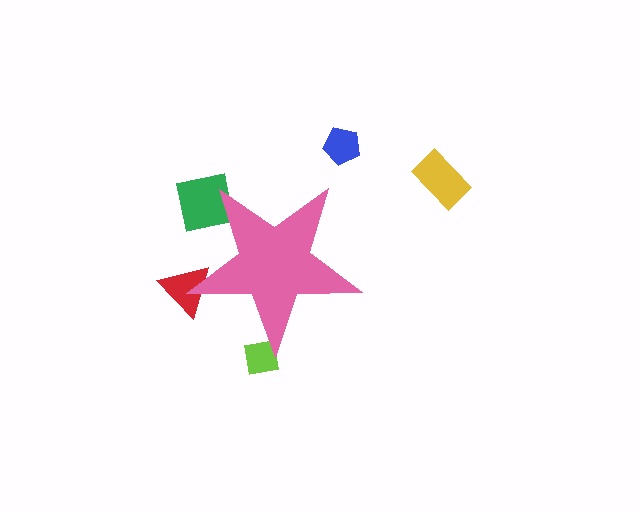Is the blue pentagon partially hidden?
No, the blue pentagon is fully visible.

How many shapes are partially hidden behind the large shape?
3 shapes are partially hidden.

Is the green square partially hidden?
Yes, the green square is partially hidden behind the pink star.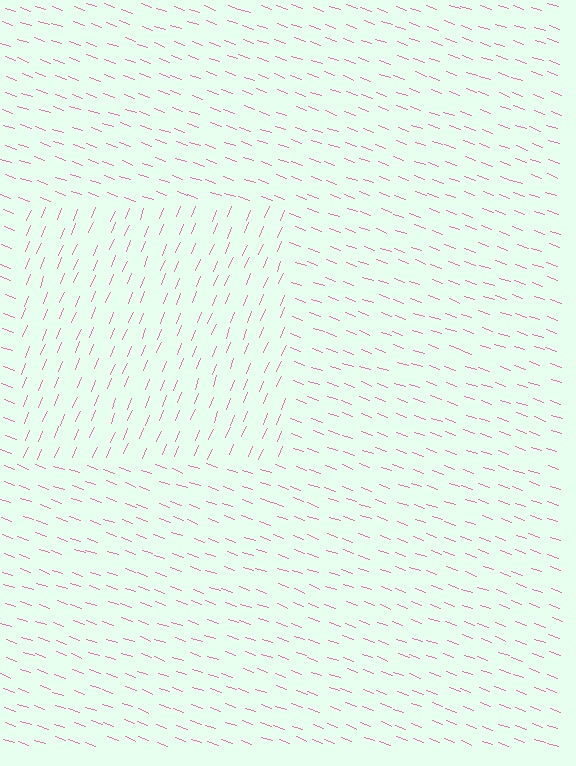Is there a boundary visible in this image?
Yes, there is a texture boundary formed by a change in line orientation.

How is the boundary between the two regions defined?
The boundary is defined purely by a change in line orientation (approximately 87 degrees difference). All lines are the same color and thickness.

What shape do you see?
I see a rectangle.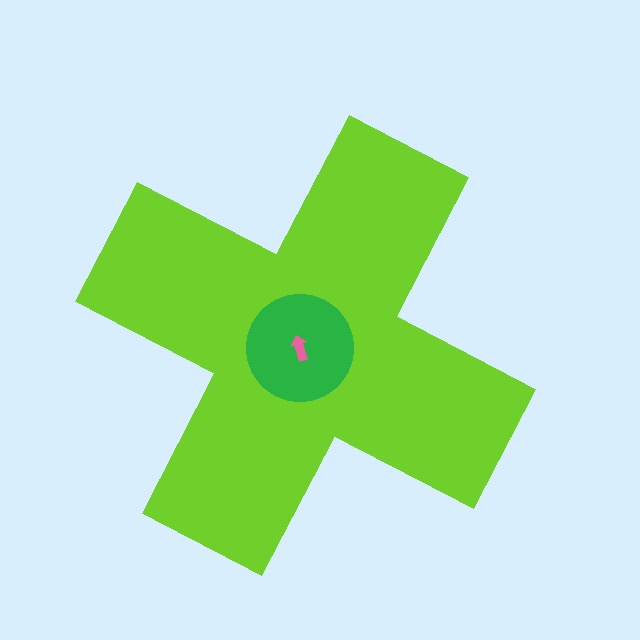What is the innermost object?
The pink arrow.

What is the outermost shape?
The lime cross.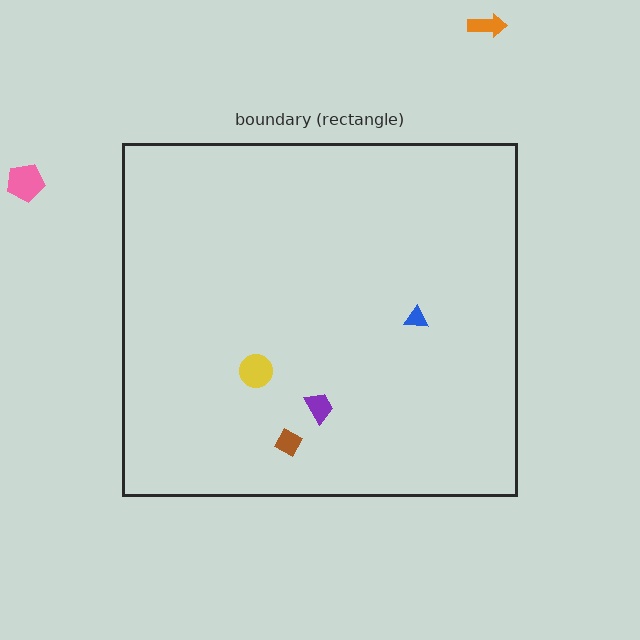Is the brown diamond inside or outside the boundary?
Inside.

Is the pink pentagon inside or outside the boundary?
Outside.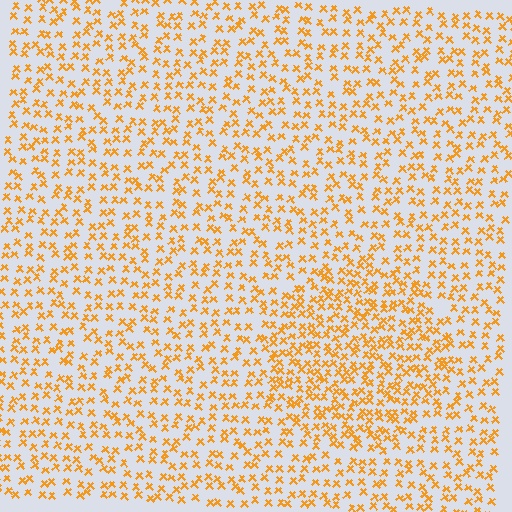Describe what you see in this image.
The image contains small orange elements arranged at two different densities. A circle-shaped region is visible where the elements are more densely packed than the surrounding area.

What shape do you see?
I see a circle.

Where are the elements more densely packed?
The elements are more densely packed inside the circle boundary.